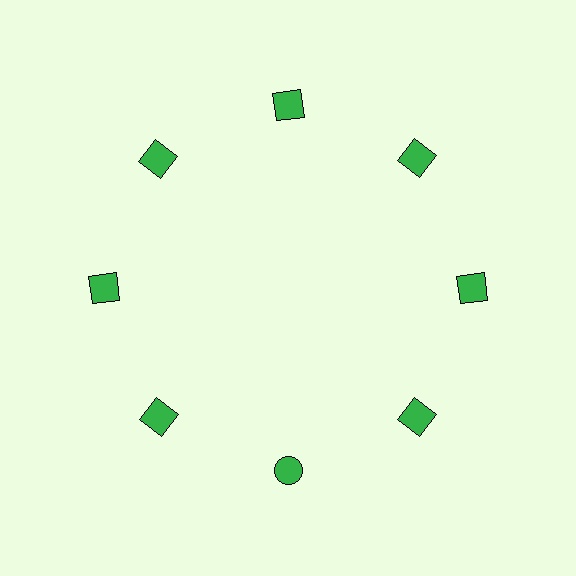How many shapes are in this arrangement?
There are 8 shapes arranged in a ring pattern.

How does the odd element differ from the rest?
It has a different shape: circle instead of square.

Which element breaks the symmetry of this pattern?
The green circle at roughly the 6 o'clock position breaks the symmetry. All other shapes are green squares.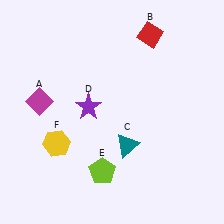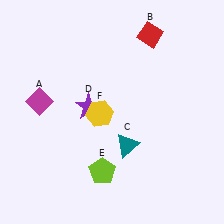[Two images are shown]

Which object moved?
The yellow hexagon (F) moved right.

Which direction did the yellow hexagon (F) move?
The yellow hexagon (F) moved right.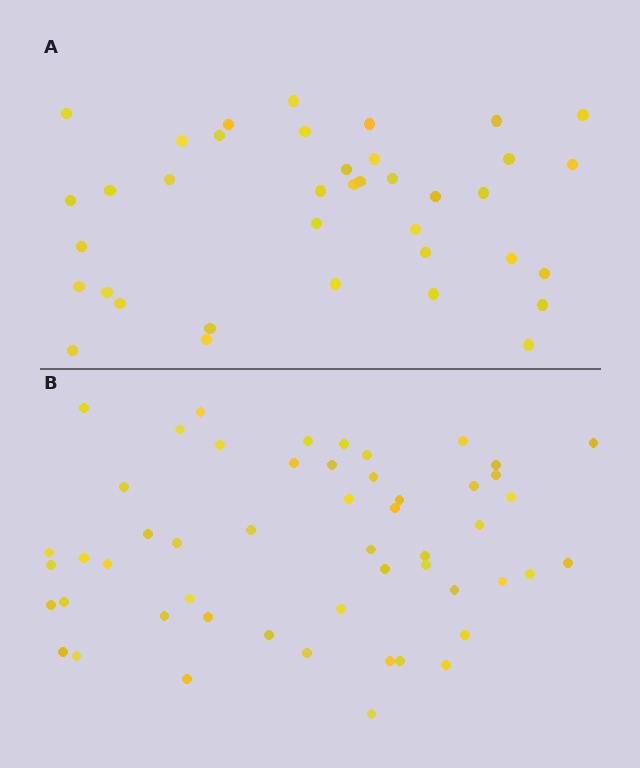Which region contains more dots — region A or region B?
Region B (the bottom region) has more dots.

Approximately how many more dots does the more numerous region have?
Region B has approximately 15 more dots than region A.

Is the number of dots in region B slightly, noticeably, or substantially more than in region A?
Region B has noticeably more, but not dramatically so. The ratio is roughly 1.4 to 1.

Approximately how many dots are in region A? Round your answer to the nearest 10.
About 40 dots. (The exact count is 38, which rounds to 40.)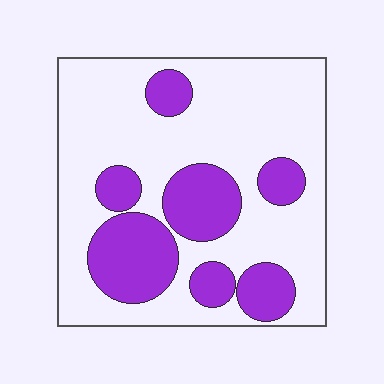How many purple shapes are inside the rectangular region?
7.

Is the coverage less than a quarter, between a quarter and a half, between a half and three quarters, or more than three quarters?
Between a quarter and a half.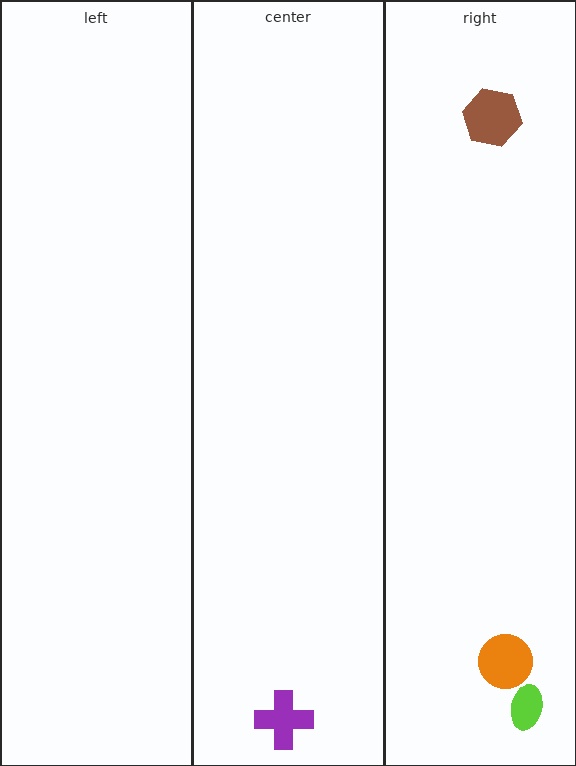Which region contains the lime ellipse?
The right region.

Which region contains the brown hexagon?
The right region.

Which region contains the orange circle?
The right region.